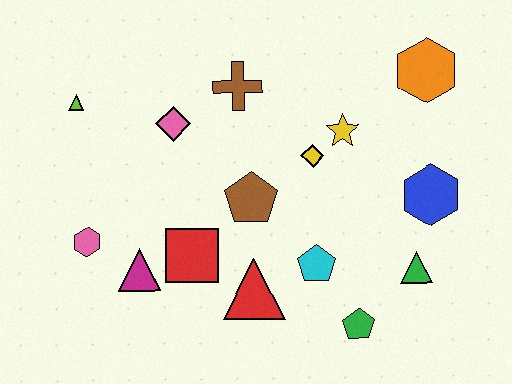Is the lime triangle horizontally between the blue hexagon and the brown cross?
No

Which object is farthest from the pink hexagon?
The orange hexagon is farthest from the pink hexagon.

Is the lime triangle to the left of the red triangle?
Yes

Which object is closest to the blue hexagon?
The green triangle is closest to the blue hexagon.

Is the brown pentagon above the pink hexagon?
Yes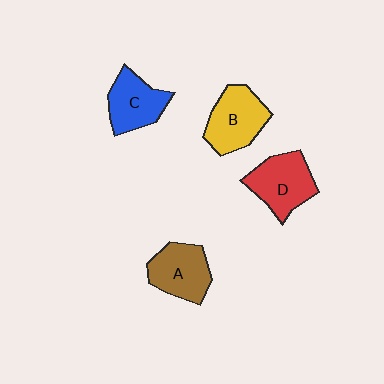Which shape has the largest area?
Shape B (yellow).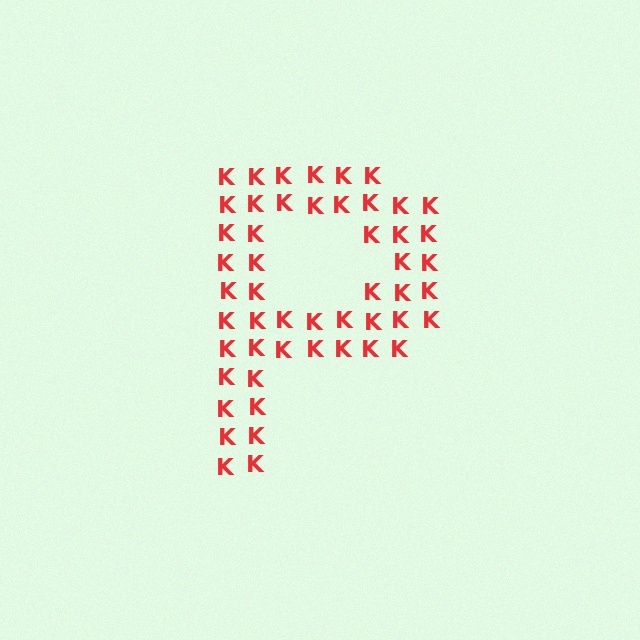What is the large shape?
The large shape is the letter P.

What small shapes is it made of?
It is made of small letter K's.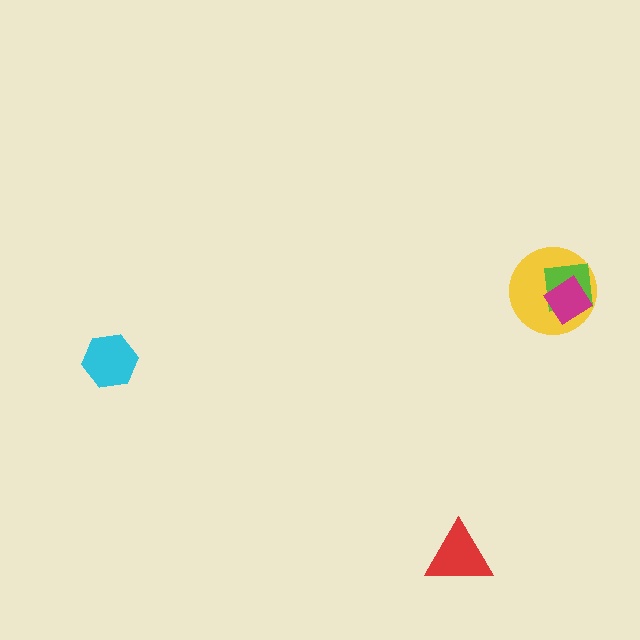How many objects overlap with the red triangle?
0 objects overlap with the red triangle.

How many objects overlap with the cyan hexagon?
0 objects overlap with the cyan hexagon.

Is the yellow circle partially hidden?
Yes, it is partially covered by another shape.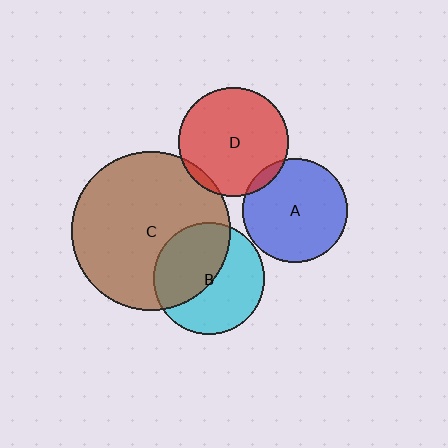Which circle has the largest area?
Circle C (brown).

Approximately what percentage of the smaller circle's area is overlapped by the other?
Approximately 45%.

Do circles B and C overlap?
Yes.